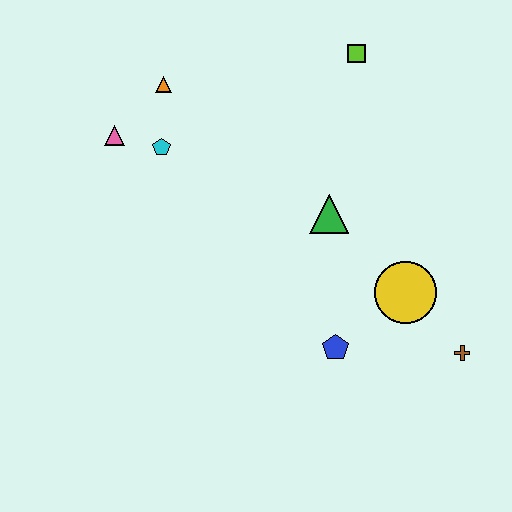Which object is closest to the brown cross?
The yellow circle is closest to the brown cross.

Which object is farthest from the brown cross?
The pink triangle is farthest from the brown cross.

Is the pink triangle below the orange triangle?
Yes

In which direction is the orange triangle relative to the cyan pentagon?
The orange triangle is above the cyan pentagon.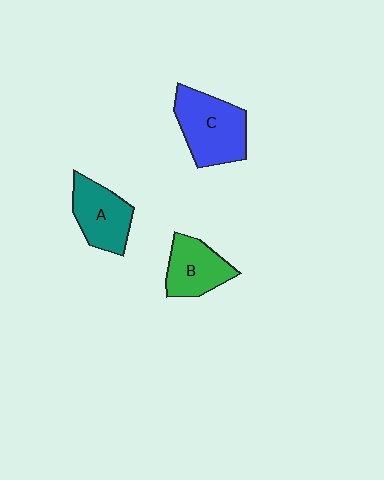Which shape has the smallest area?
Shape B (green).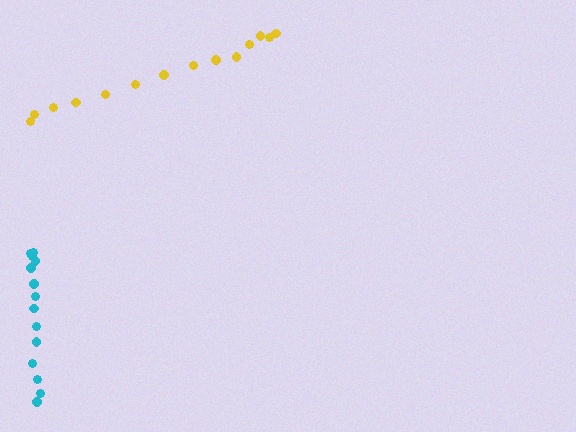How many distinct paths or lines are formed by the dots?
There are 2 distinct paths.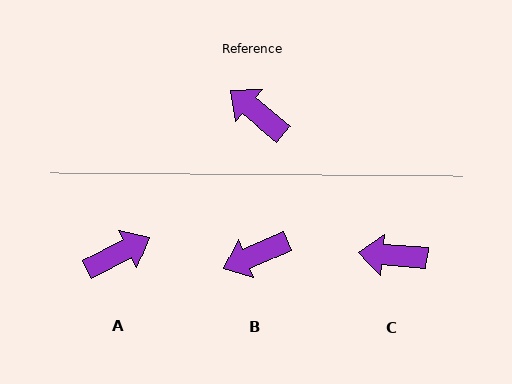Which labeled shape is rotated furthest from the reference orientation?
A, about 113 degrees away.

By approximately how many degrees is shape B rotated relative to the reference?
Approximately 63 degrees counter-clockwise.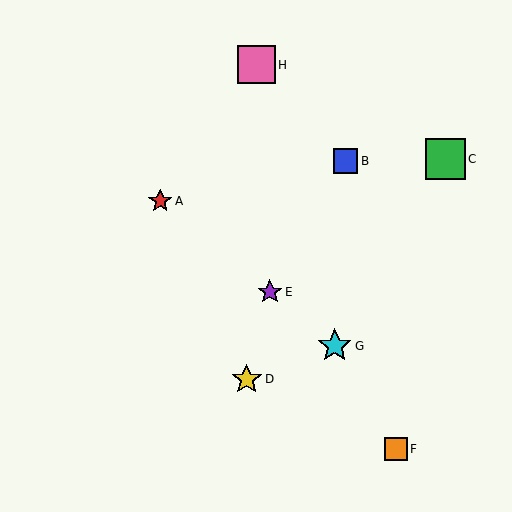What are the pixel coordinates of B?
Object B is at (346, 161).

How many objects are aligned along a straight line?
3 objects (A, E, G) are aligned along a straight line.